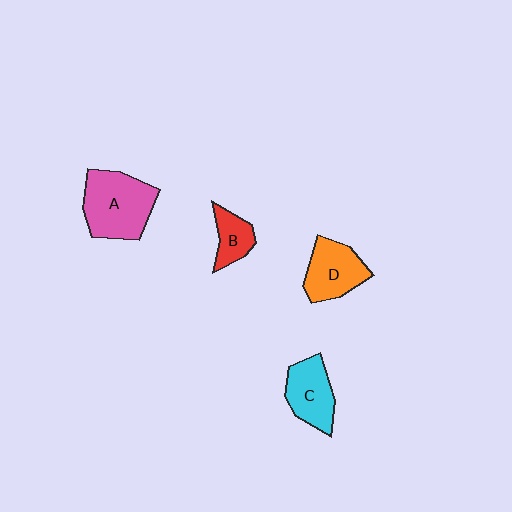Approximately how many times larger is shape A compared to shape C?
Approximately 1.5 times.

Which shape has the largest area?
Shape A (pink).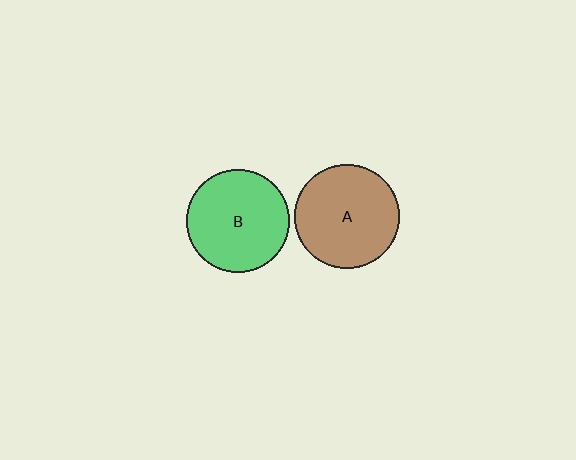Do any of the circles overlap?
No, none of the circles overlap.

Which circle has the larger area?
Circle A (brown).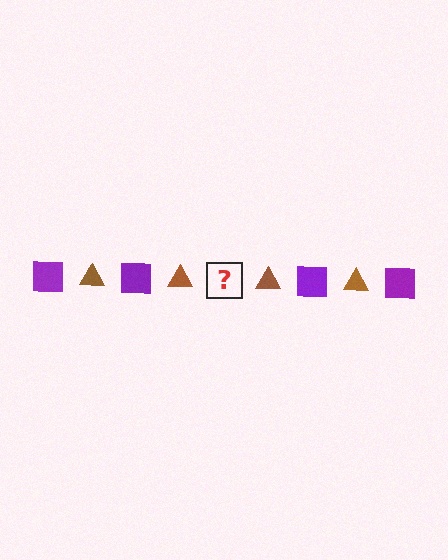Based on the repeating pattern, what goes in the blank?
The blank should be a purple square.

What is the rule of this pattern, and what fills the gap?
The rule is that the pattern alternates between purple square and brown triangle. The gap should be filled with a purple square.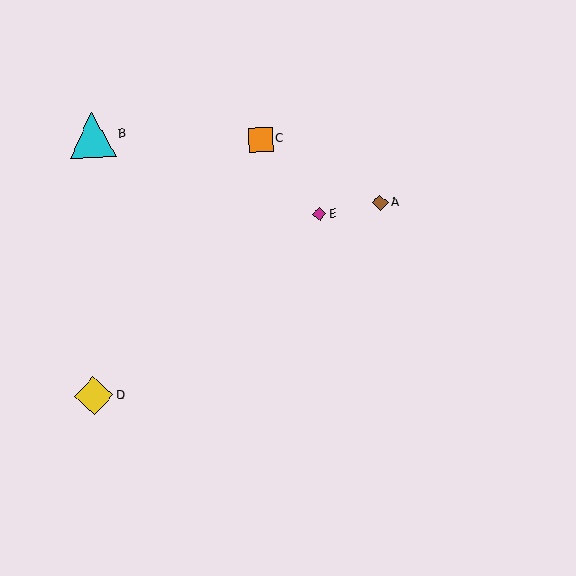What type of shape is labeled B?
Shape B is a cyan triangle.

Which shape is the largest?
The cyan triangle (labeled B) is the largest.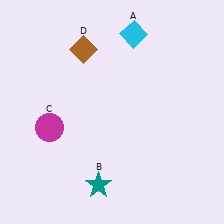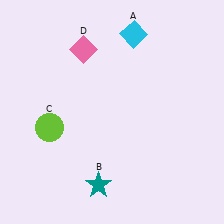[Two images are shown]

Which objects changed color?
C changed from magenta to lime. D changed from brown to pink.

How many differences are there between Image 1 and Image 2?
There are 2 differences between the two images.